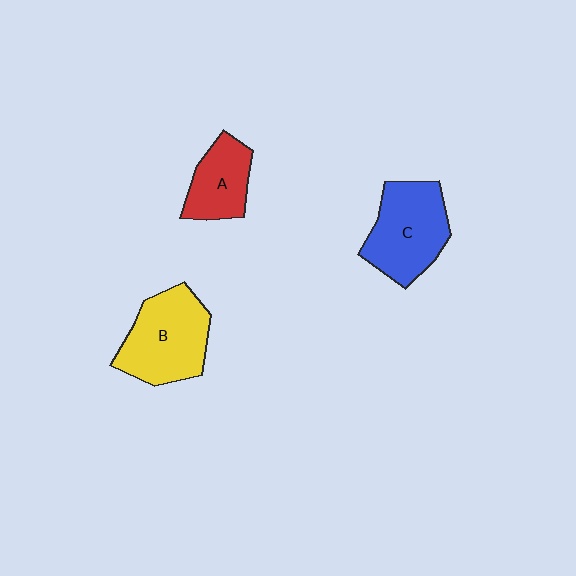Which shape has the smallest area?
Shape A (red).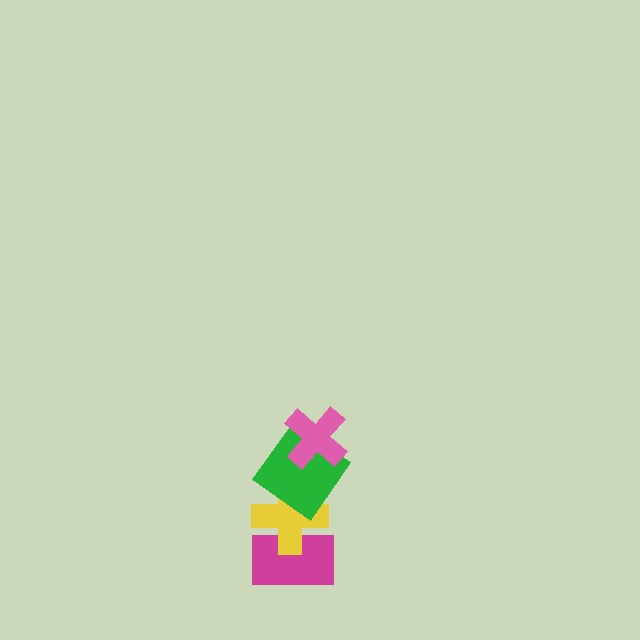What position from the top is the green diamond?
The green diamond is 2nd from the top.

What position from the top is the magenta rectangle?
The magenta rectangle is 4th from the top.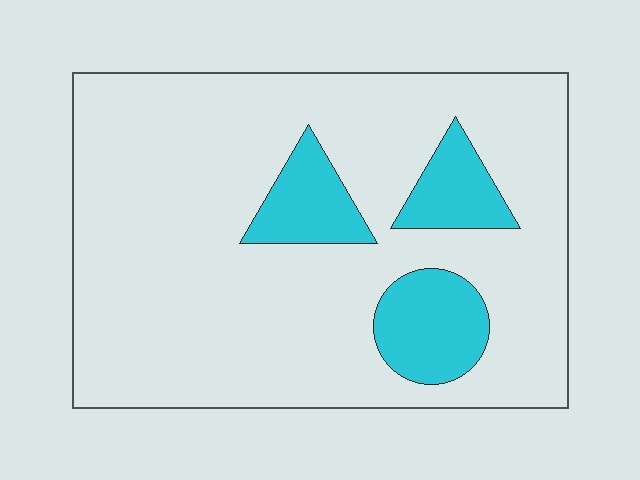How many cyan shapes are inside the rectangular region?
3.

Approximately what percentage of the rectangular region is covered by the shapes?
Approximately 15%.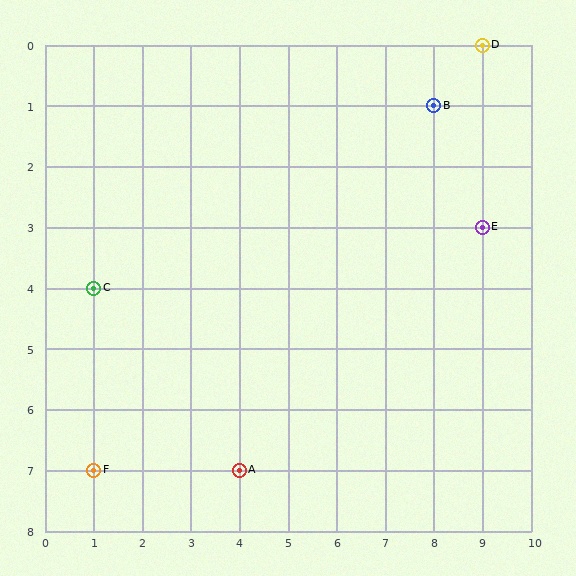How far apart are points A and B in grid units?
Points A and B are 4 columns and 6 rows apart (about 7.2 grid units diagonally).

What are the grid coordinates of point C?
Point C is at grid coordinates (1, 4).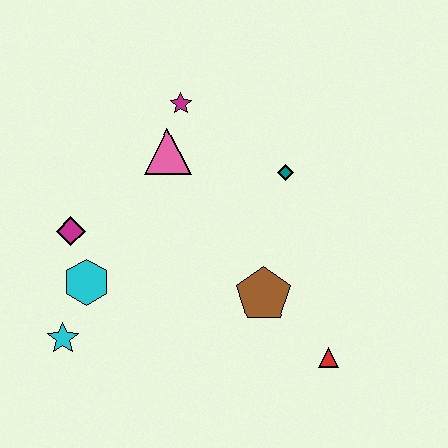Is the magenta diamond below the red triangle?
No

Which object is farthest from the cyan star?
The teal diamond is farthest from the cyan star.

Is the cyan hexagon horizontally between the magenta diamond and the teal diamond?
Yes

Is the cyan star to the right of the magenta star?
No